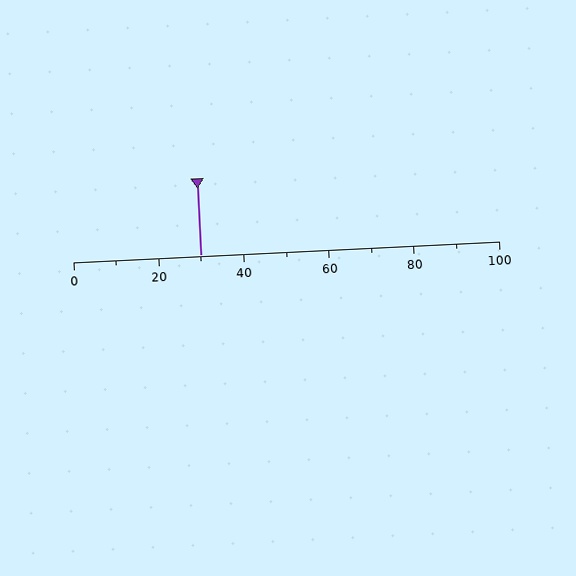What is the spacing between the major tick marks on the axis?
The major ticks are spaced 20 apart.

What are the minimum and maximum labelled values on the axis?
The axis runs from 0 to 100.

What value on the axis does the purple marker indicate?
The marker indicates approximately 30.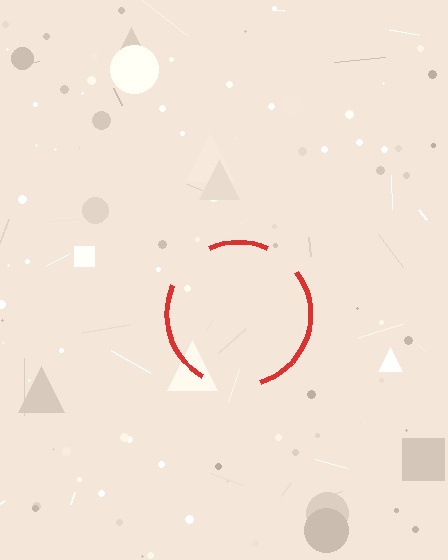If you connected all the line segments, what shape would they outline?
They would outline a circle.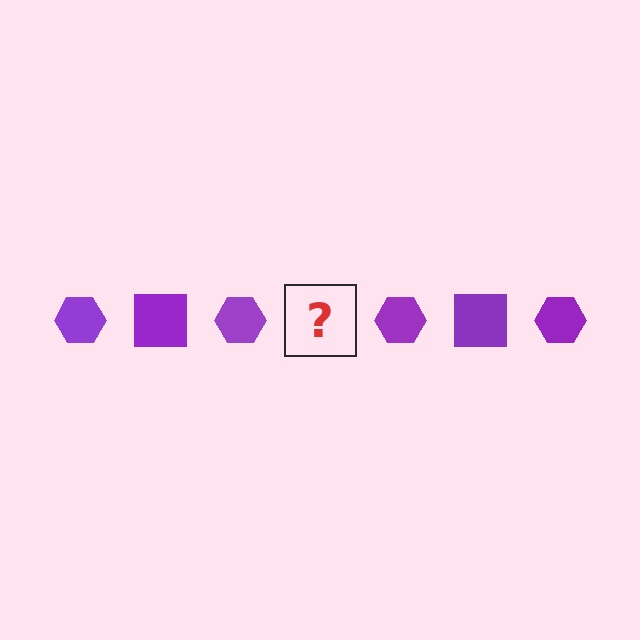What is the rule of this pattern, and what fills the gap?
The rule is that the pattern cycles through hexagon, square shapes in purple. The gap should be filled with a purple square.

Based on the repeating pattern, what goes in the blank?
The blank should be a purple square.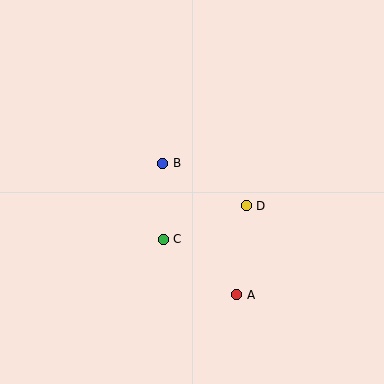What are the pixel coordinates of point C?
Point C is at (163, 239).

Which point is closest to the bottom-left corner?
Point C is closest to the bottom-left corner.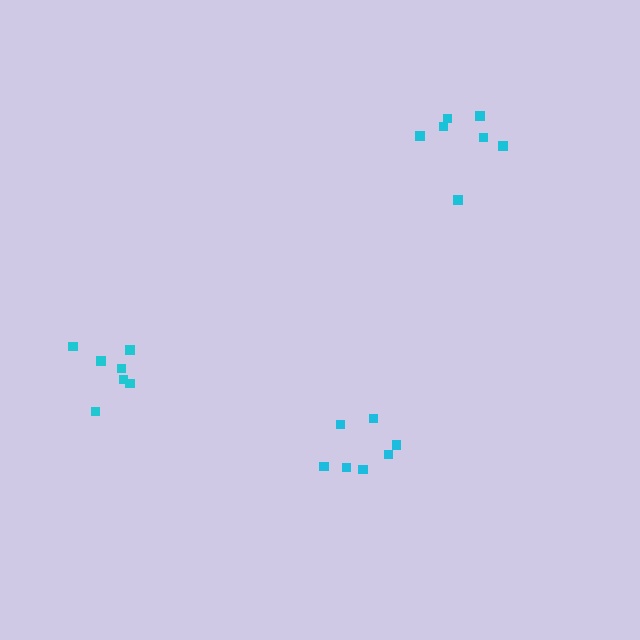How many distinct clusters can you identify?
There are 3 distinct clusters.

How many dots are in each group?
Group 1: 7 dots, Group 2: 7 dots, Group 3: 7 dots (21 total).